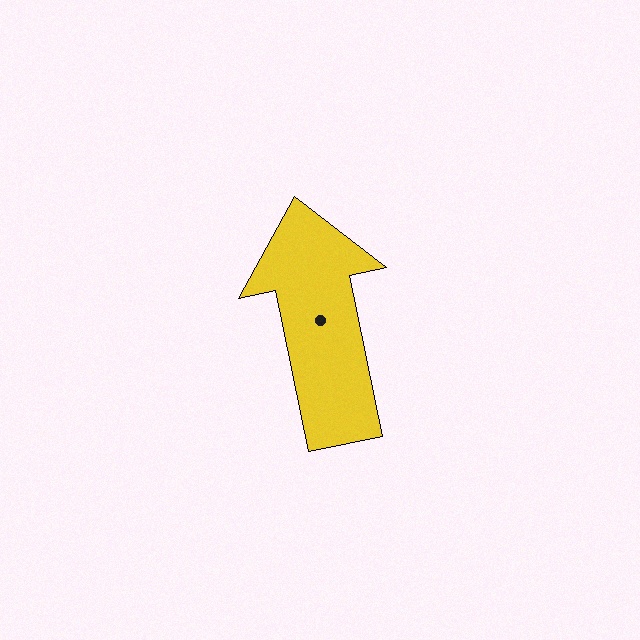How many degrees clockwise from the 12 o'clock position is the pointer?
Approximately 348 degrees.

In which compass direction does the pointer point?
North.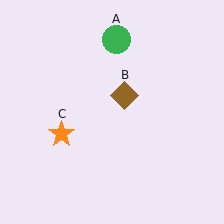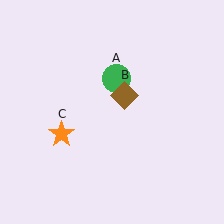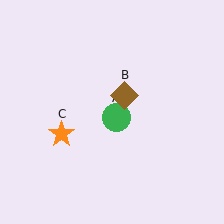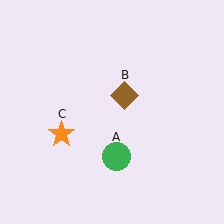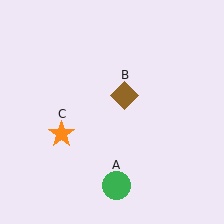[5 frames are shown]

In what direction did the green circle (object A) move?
The green circle (object A) moved down.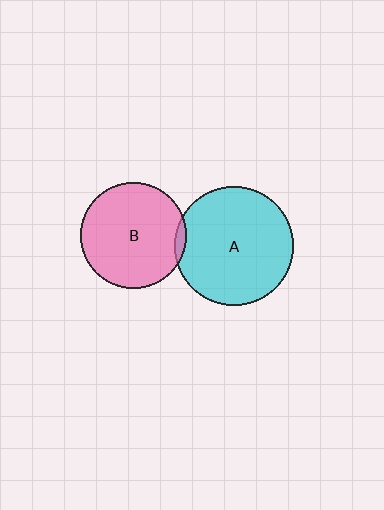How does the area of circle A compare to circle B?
Approximately 1.3 times.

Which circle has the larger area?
Circle A (cyan).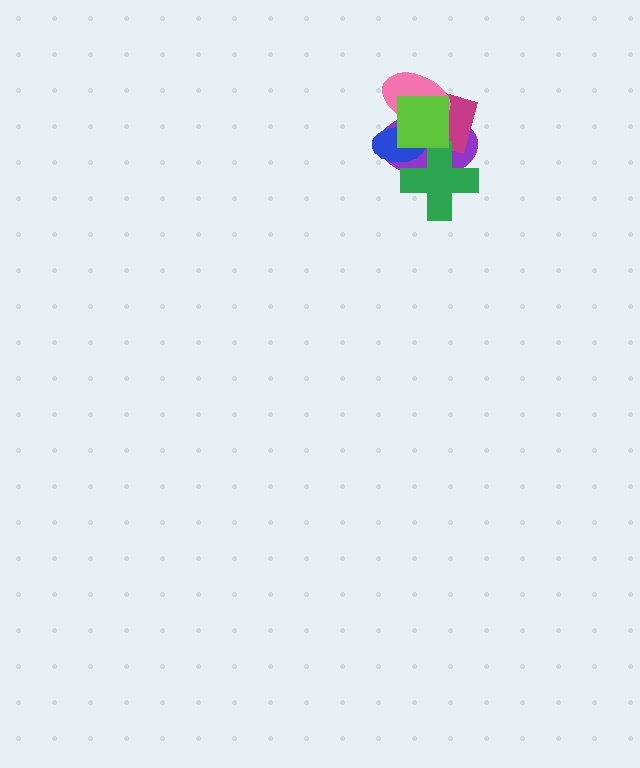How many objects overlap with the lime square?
4 objects overlap with the lime square.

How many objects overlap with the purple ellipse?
5 objects overlap with the purple ellipse.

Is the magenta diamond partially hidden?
Yes, it is partially covered by another shape.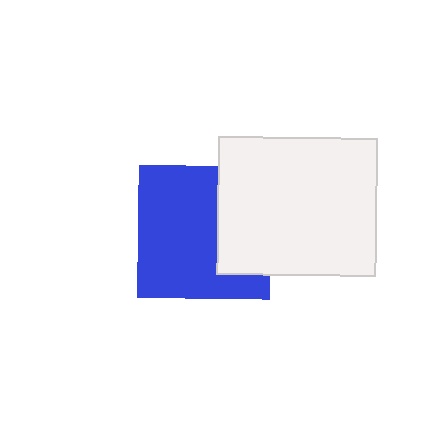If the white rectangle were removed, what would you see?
You would see the complete blue square.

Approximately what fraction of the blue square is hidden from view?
Roughly 33% of the blue square is hidden behind the white rectangle.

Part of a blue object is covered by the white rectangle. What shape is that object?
It is a square.